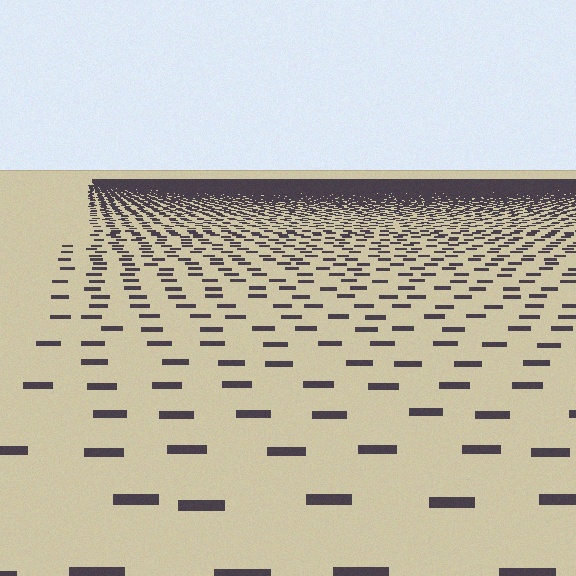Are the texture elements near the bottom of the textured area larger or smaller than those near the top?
Larger. Near the bottom, elements are closer to the viewer and appear at a bigger on-screen size.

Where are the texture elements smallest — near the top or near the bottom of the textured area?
Near the top.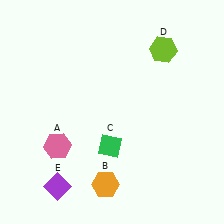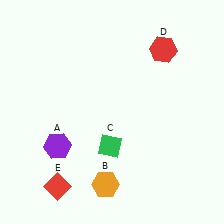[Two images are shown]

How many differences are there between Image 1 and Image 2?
There are 3 differences between the two images.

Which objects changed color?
A changed from pink to purple. D changed from lime to red. E changed from purple to red.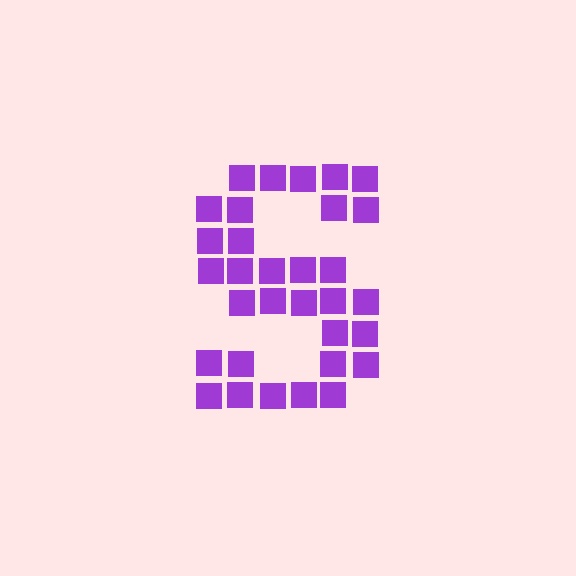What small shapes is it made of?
It is made of small squares.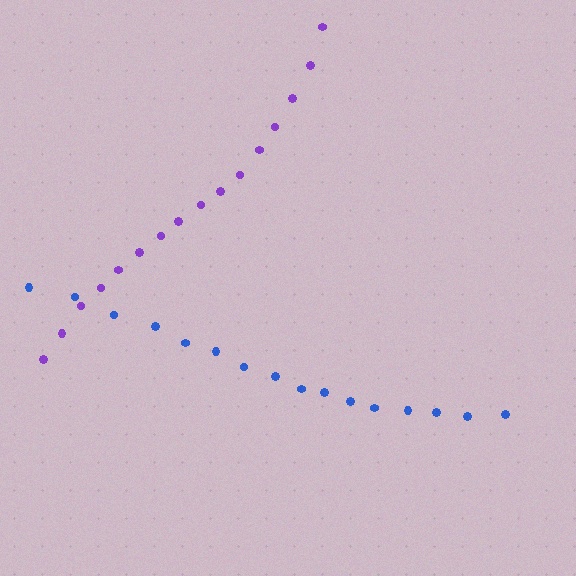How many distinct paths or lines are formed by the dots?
There are 2 distinct paths.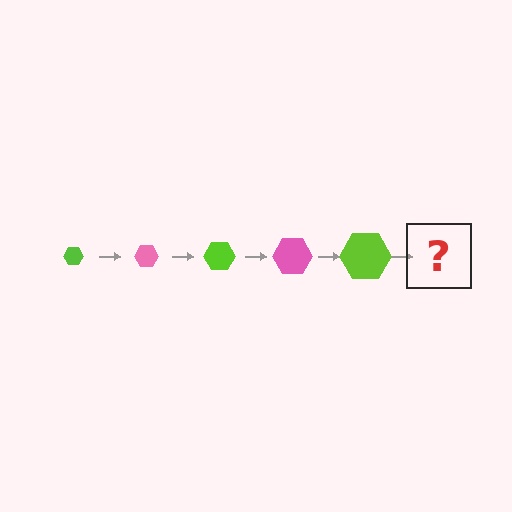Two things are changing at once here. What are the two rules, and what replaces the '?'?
The two rules are that the hexagon grows larger each step and the color cycles through lime and pink. The '?' should be a pink hexagon, larger than the previous one.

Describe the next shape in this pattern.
It should be a pink hexagon, larger than the previous one.